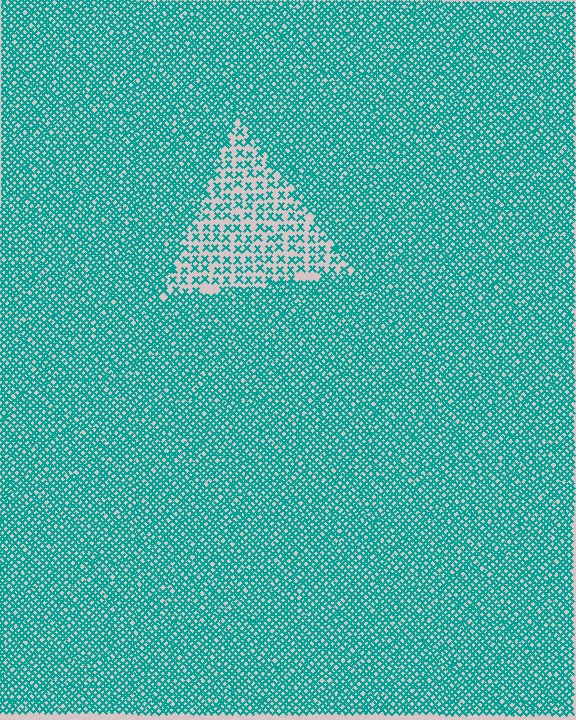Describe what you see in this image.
The image contains small teal elements arranged at two different densities. A triangle-shaped region is visible where the elements are less densely packed than the surrounding area.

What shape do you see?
I see a triangle.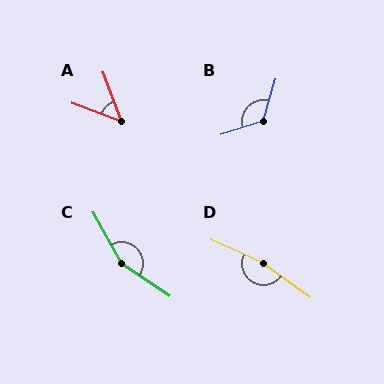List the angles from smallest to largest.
A (48°), B (125°), C (153°), D (169°).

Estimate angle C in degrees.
Approximately 153 degrees.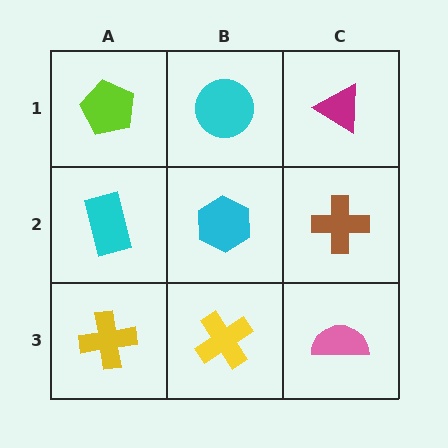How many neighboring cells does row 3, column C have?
2.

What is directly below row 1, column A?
A cyan rectangle.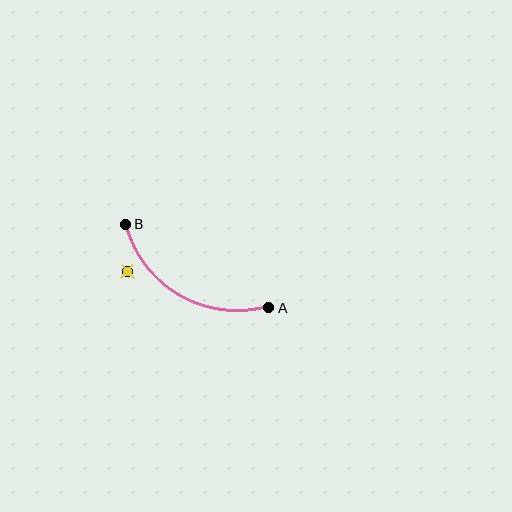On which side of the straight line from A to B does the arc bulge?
The arc bulges below the straight line connecting A and B.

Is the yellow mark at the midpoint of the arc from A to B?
No — the yellow mark does not lie on the arc at all. It sits slightly outside the curve.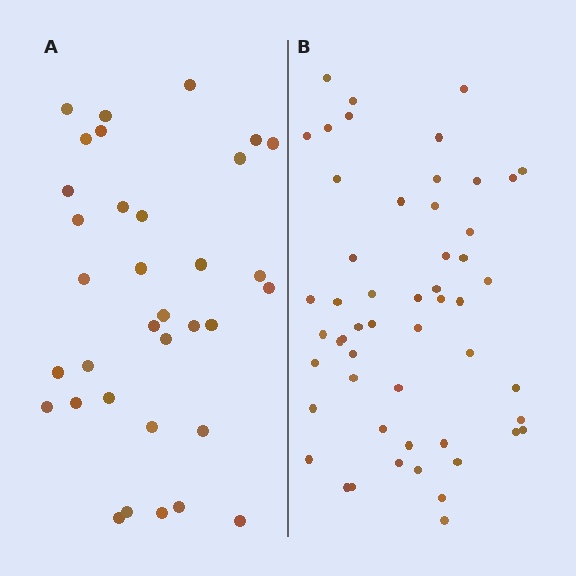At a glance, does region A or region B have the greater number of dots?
Region B (the right region) has more dots.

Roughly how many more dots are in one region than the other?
Region B has approximately 20 more dots than region A.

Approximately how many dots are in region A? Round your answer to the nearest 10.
About 30 dots. (The exact count is 34, which rounds to 30.)